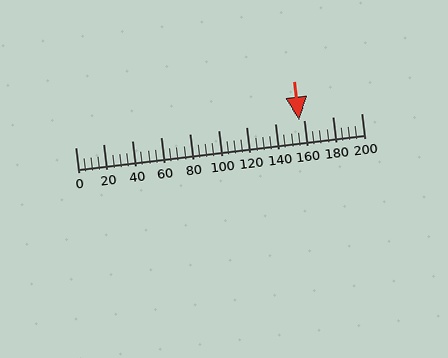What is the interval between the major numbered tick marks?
The major tick marks are spaced 20 units apart.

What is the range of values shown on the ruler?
The ruler shows values from 0 to 200.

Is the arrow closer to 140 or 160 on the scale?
The arrow is closer to 160.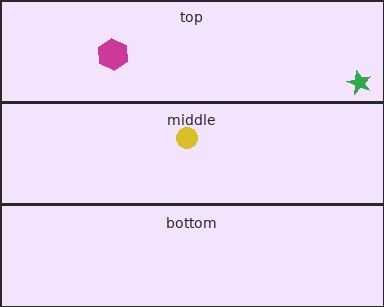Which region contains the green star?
The top region.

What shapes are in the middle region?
The yellow circle.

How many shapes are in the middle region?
1.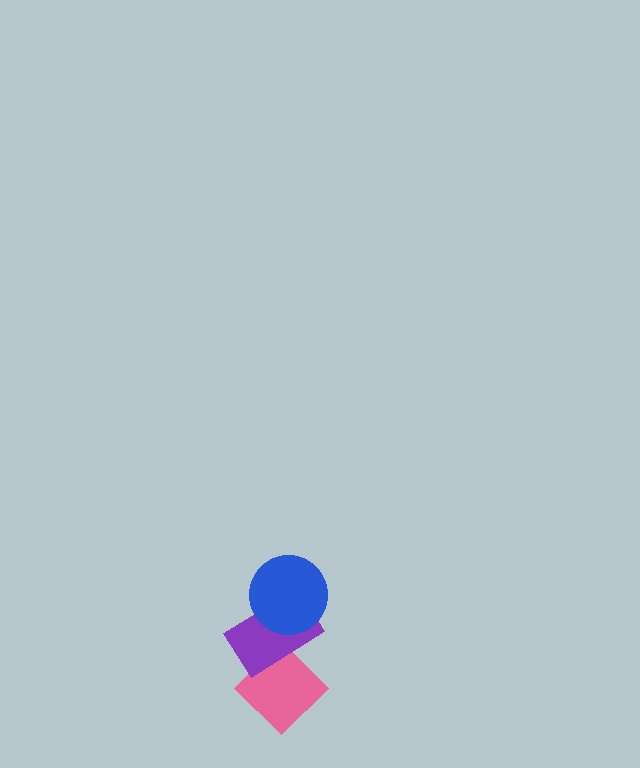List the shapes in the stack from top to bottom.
From top to bottom: the blue circle, the purple rectangle, the pink diamond.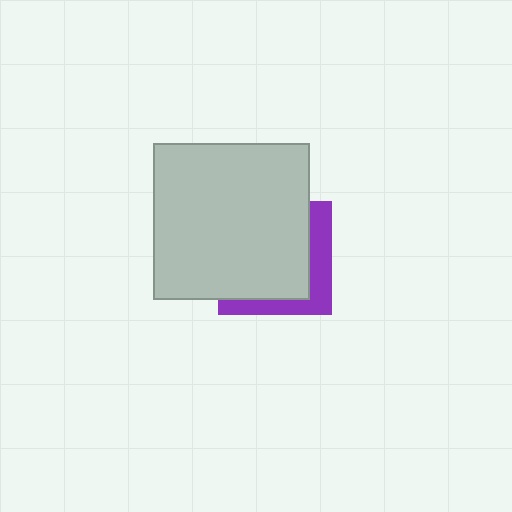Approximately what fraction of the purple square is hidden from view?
Roughly 69% of the purple square is hidden behind the light gray rectangle.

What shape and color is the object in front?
The object in front is a light gray rectangle.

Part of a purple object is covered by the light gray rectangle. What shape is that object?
It is a square.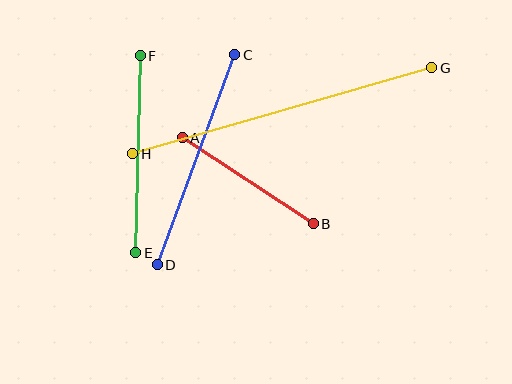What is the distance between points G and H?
The distance is approximately 311 pixels.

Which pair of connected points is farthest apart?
Points G and H are farthest apart.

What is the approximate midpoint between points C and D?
The midpoint is at approximately (196, 160) pixels.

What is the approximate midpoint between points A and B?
The midpoint is at approximately (248, 181) pixels.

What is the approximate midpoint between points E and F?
The midpoint is at approximately (138, 154) pixels.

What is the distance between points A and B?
The distance is approximately 157 pixels.